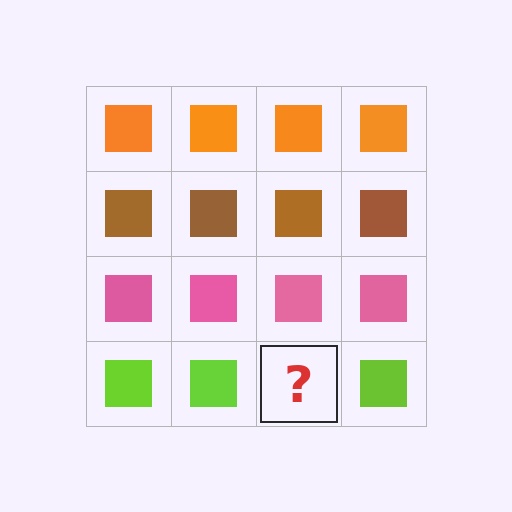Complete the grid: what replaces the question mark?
The question mark should be replaced with a lime square.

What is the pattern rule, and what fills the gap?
The rule is that each row has a consistent color. The gap should be filled with a lime square.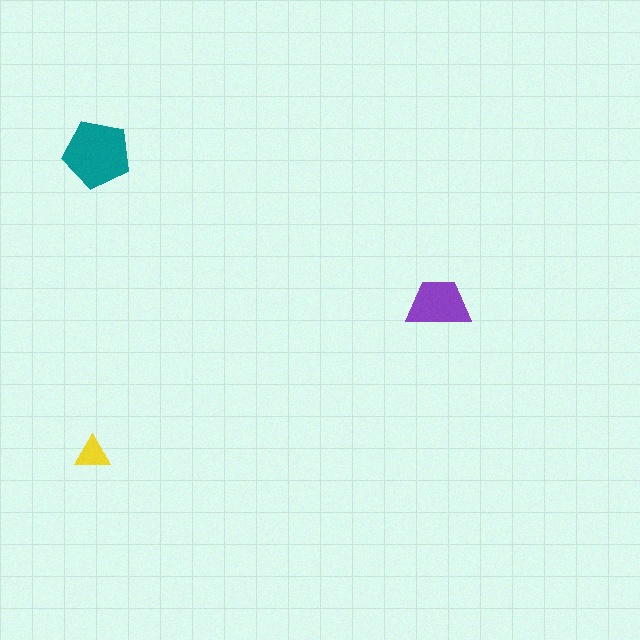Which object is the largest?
The teal pentagon.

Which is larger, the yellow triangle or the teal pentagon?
The teal pentagon.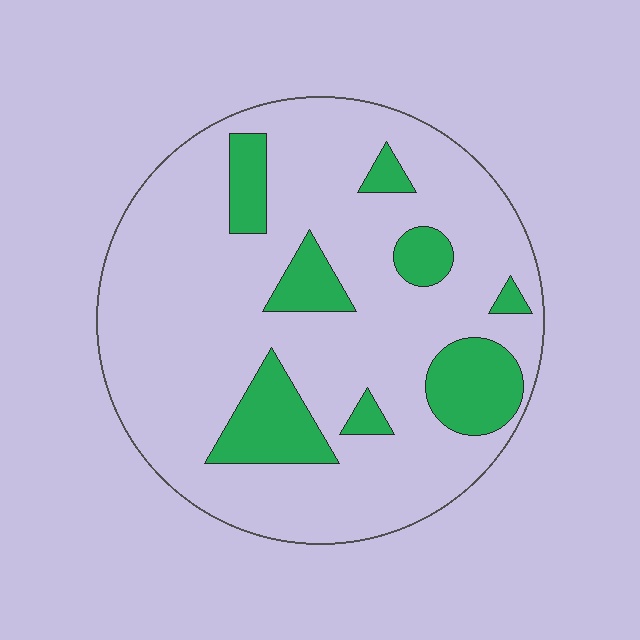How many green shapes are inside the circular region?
8.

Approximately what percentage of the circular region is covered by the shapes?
Approximately 20%.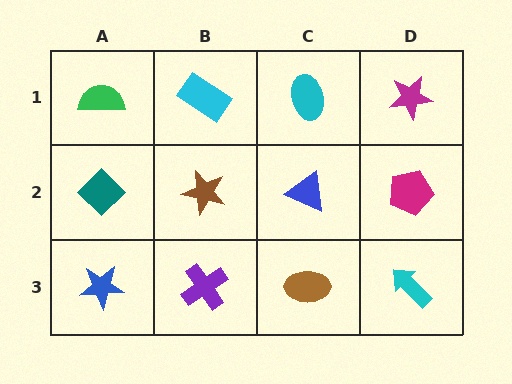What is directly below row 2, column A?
A blue star.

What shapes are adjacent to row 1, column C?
A blue triangle (row 2, column C), a cyan rectangle (row 1, column B), a magenta star (row 1, column D).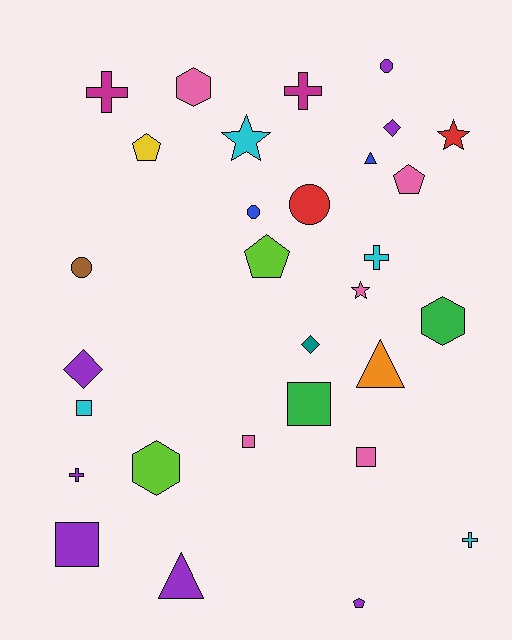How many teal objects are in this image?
There is 1 teal object.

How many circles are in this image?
There are 4 circles.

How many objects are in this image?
There are 30 objects.